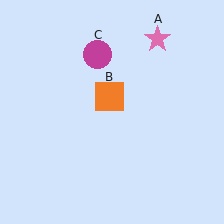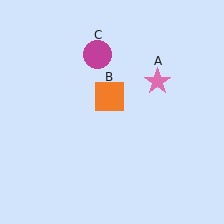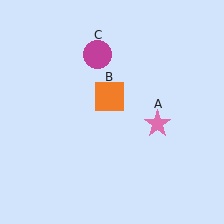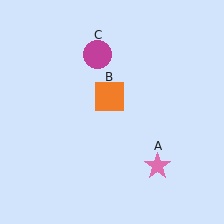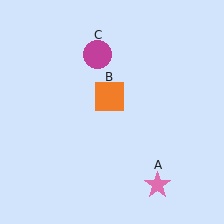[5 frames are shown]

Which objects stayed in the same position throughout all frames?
Orange square (object B) and magenta circle (object C) remained stationary.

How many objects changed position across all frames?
1 object changed position: pink star (object A).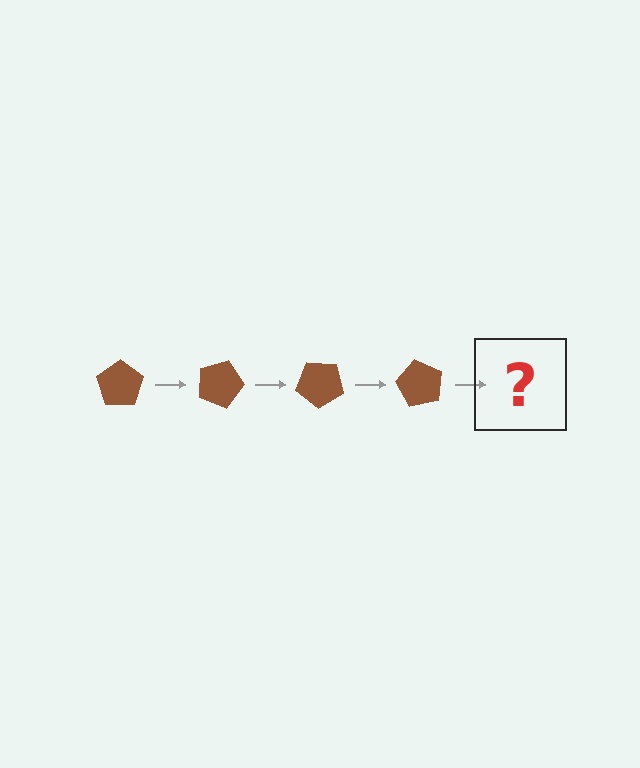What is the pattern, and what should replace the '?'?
The pattern is that the pentagon rotates 20 degrees each step. The '?' should be a brown pentagon rotated 80 degrees.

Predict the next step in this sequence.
The next step is a brown pentagon rotated 80 degrees.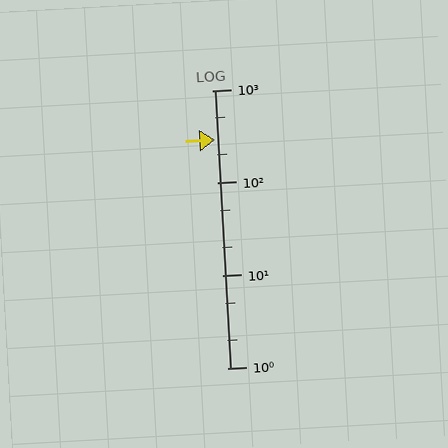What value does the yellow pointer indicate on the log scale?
The pointer indicates approximately 290.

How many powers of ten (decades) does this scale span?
The scale spans 3 decades, from 1 to 1000.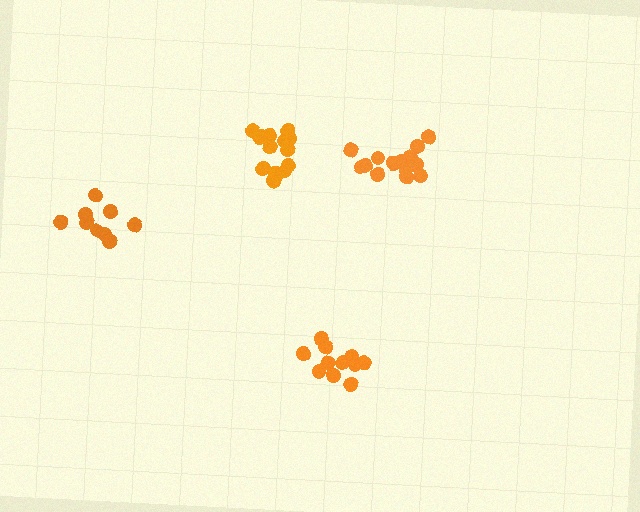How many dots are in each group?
Group 1: 9 dots, Group 2: 14 dots, Group 3: 11 dots, Group 4: 15 dots (49 total).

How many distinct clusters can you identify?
There are 4 distinct clusters.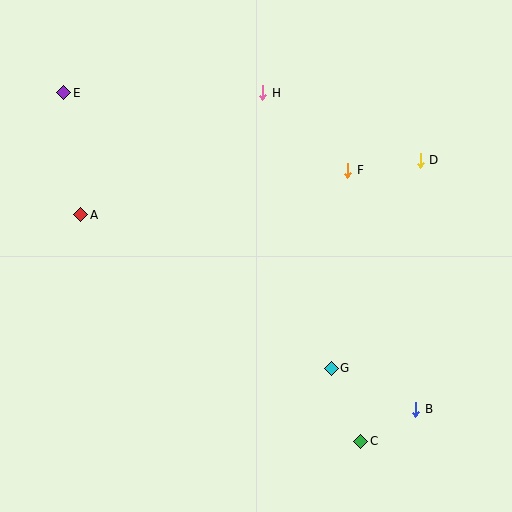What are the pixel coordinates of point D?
Point D is at (420, 160).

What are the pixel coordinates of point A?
Point A is at (81, 215).